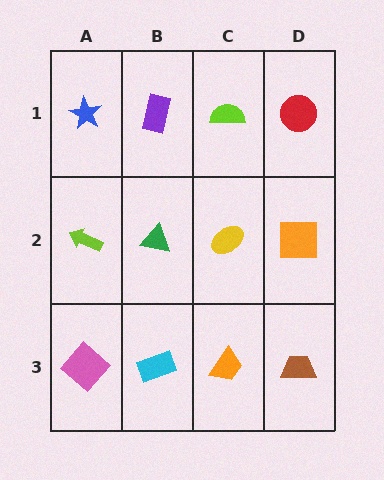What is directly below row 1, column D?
An orange square.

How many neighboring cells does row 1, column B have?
3.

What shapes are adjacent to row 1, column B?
A green triangle (row 2, column B), a blue star (row 1, column A), a lime semicircle (row 1, column C).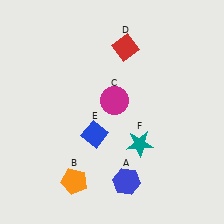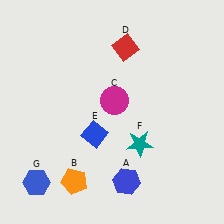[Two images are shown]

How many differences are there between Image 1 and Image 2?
There is 1 difference between the two images.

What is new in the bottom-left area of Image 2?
A blue hexagon (G) was added in the bottom-left area of Image 2.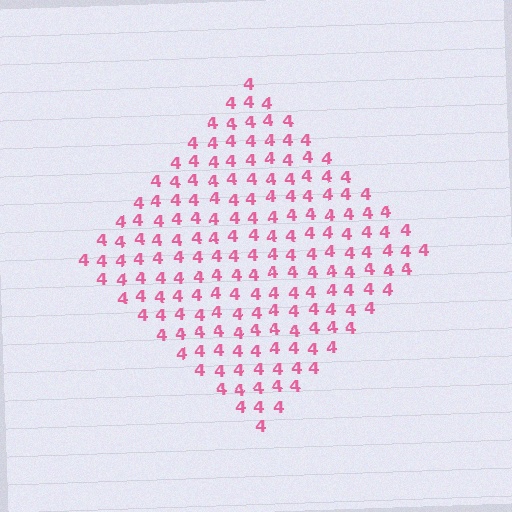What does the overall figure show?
The overall figure shows a diamond.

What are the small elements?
The small elements are digit 4's.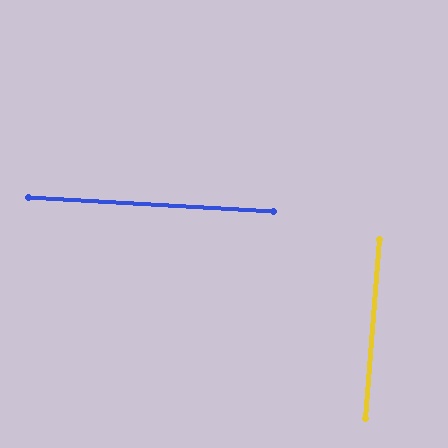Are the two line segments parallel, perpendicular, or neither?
Perpendicular — they meet at approximately 89°.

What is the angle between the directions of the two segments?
Approximately 89 degrees.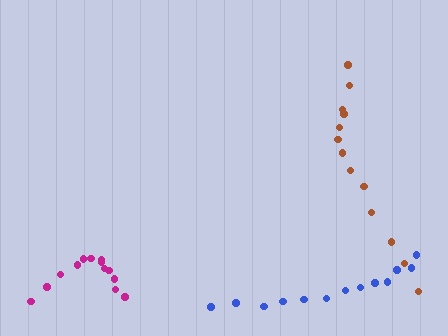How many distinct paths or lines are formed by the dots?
There are 3 distinct paths.